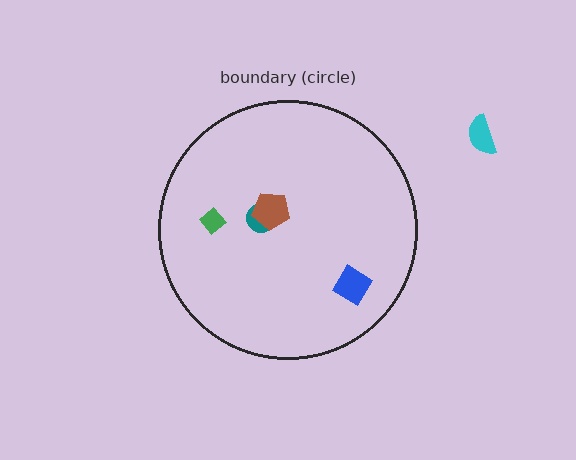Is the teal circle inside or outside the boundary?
Inside.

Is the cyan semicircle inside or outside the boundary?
Outside.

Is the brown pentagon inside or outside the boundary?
Inside.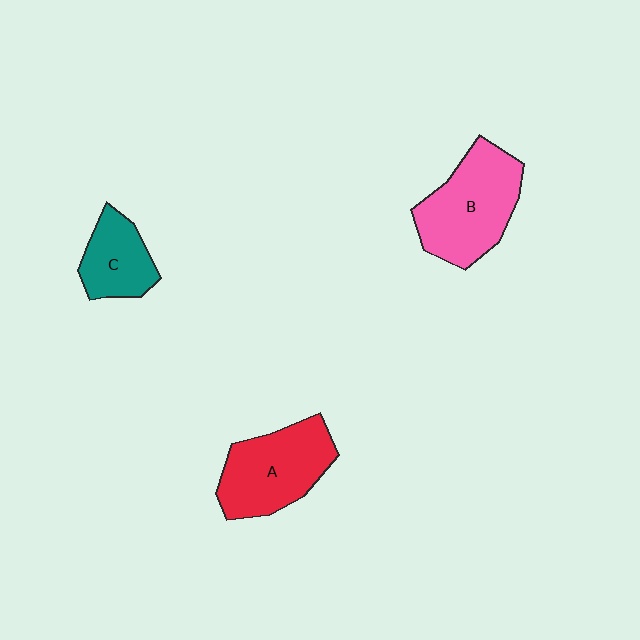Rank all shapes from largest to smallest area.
From largest to smallest: B (pink), A (red), C (teal).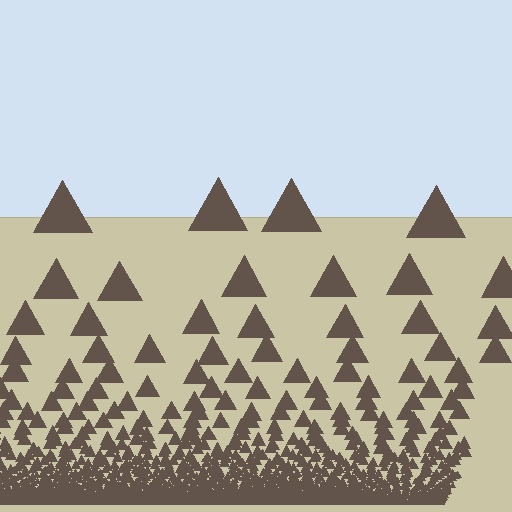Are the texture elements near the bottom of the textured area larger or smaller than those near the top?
Smaller. The gradient is inverted — elements near the bottom are smaller and denser.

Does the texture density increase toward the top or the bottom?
Density increases toward the bottom.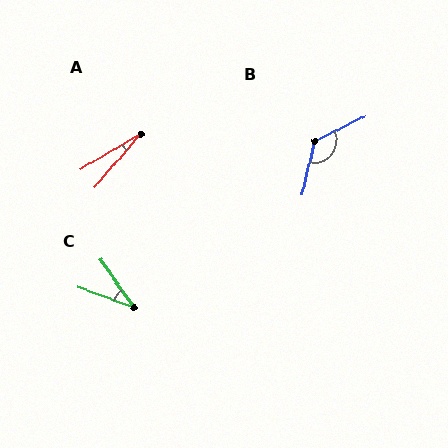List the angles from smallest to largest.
A (18°), C (35°), B (128°).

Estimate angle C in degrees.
Approximately 35 degrees.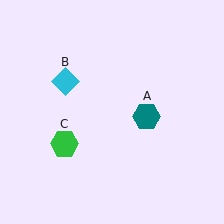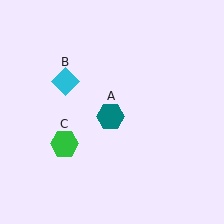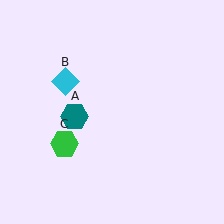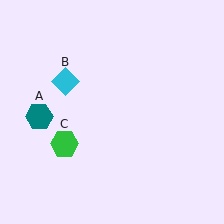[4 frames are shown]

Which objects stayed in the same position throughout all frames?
Cyan diamond (object B) and green hexagon (object C) remained stationary.